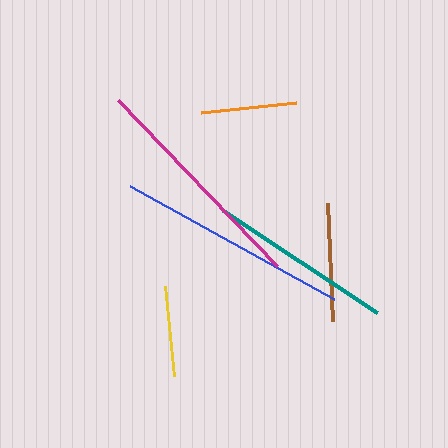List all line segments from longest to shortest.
From longest to shortest: blue, magenta, teal, brown, orange, yellow.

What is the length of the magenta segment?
The magenta segment is approximately 229 pixels long.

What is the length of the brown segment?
The brown segment is approximately 118 pixels long.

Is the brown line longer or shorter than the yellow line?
The brown line is longer than the yellow line.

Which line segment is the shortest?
The yellow line is the shortest at approximately 90 pixels.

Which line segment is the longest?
The blue line is the longest at approximately 233 pixels.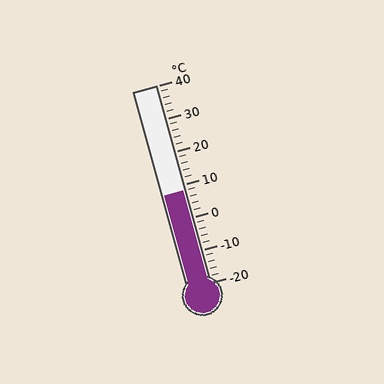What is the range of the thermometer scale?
The thermometer scale ranges from -20°C to 40°C.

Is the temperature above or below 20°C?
The temperature is below 20°C.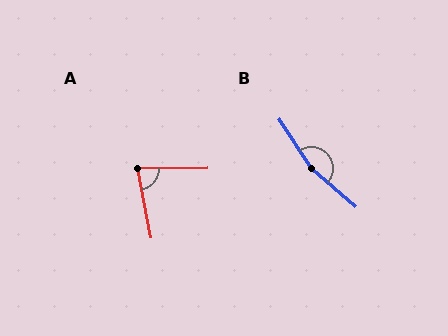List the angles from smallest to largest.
A (79°), B (164°).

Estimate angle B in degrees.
Approximately 164 degrees.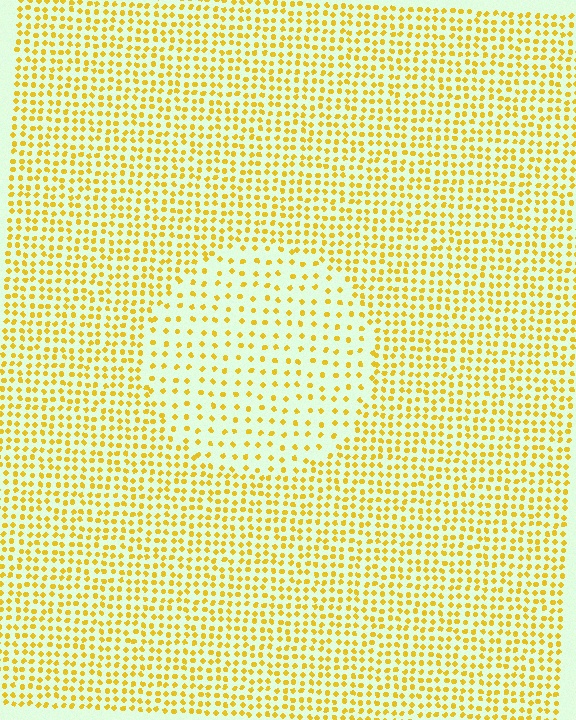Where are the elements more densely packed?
The elements are more densely packed outside the circle boundary.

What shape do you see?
I see a circle.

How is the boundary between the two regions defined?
The boundary is defined by a change in element density (approximately 2.1x ratio). All elements are the same color, size, and shape.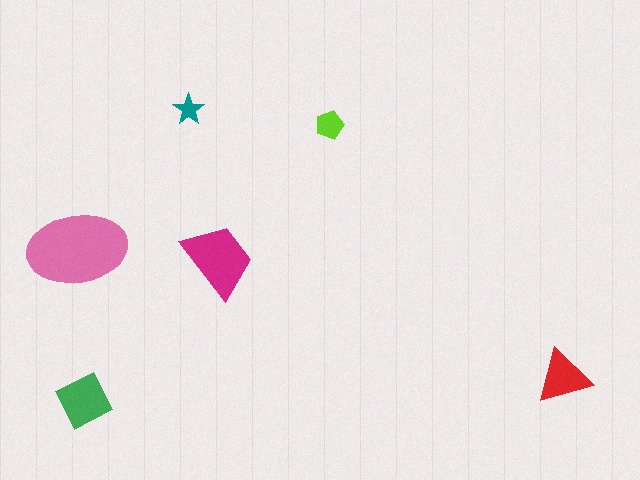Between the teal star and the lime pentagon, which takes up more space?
The lime pentagon.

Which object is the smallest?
The teal star.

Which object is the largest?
The pink ellipse.